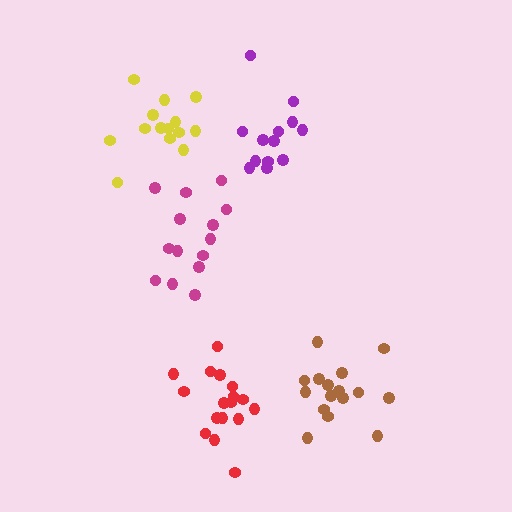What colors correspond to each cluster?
The clusters are colored: magenta, purple, brown, yellow, red.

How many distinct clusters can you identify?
There are 5 distinct clusters.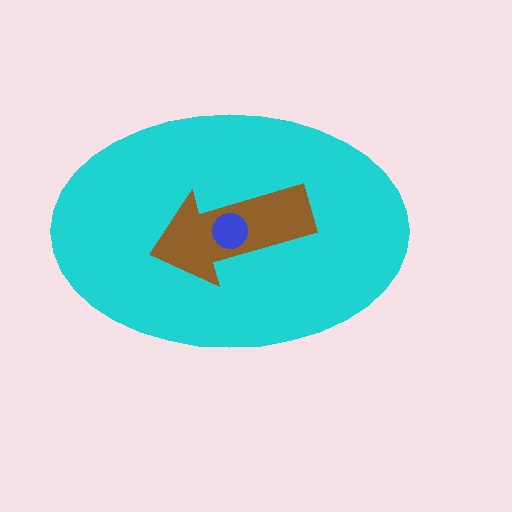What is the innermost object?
The blue circle.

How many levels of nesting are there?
3.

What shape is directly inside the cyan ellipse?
The brown arrow.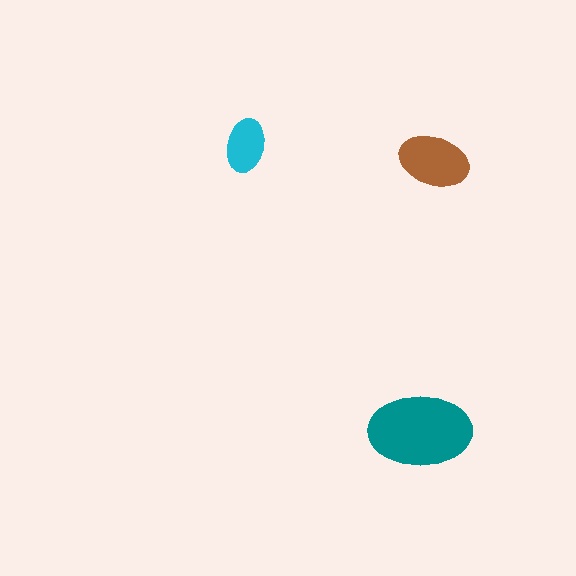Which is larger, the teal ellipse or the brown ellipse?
The teal one.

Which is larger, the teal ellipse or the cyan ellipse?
The teal one.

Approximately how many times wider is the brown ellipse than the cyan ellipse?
About 1.5 times wider.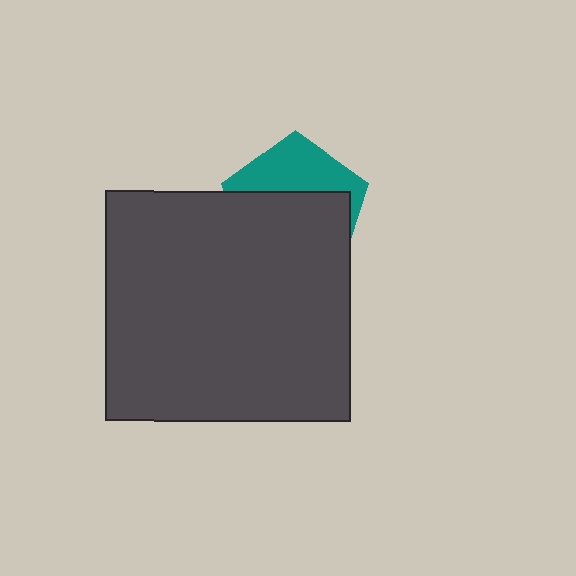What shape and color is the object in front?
The object in front is a dark gray rectangle.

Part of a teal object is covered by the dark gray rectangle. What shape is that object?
It is a pentagon.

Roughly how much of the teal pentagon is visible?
A small part of it is visible (roughly 38%).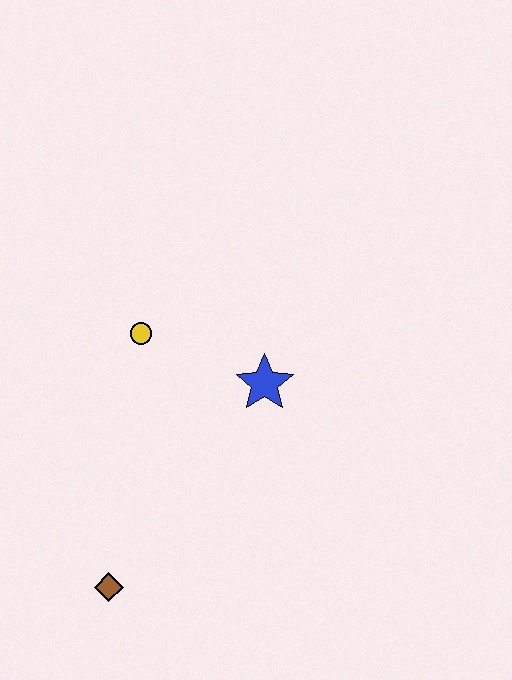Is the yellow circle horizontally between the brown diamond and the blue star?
Yes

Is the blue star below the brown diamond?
No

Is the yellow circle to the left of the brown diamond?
No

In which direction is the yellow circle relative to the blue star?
The yellow circle is to the left of the blue star.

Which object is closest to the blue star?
The yellow circle is closest to the blue star.